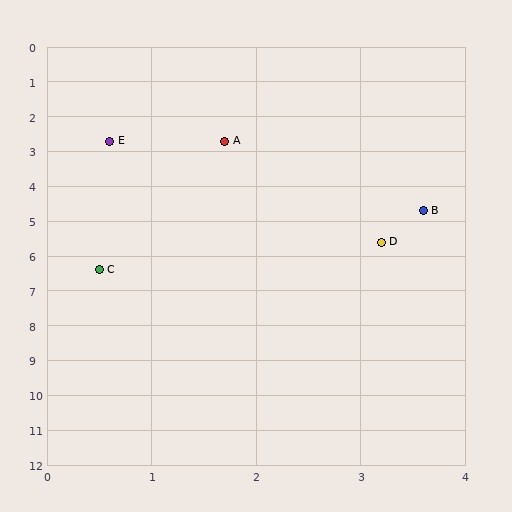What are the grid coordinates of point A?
Point A is at approximately (1.7, 2.7).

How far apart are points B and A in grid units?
Points B and A are about 2.8 grid units apart.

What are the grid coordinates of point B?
Point B is at approximately (3.6, 4.7).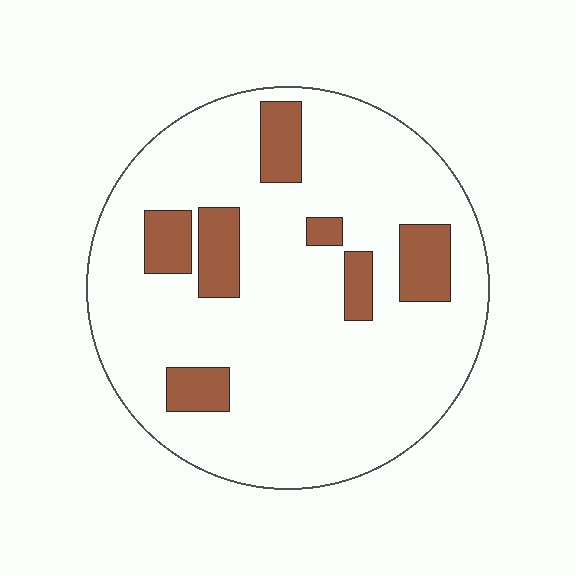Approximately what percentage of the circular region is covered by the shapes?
Approximately 15%.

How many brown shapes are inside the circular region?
7.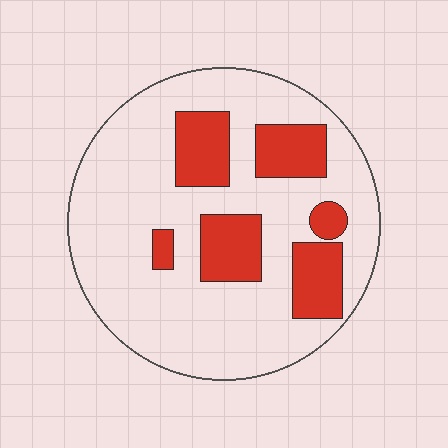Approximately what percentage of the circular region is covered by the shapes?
Approximately 25%.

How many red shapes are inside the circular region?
6.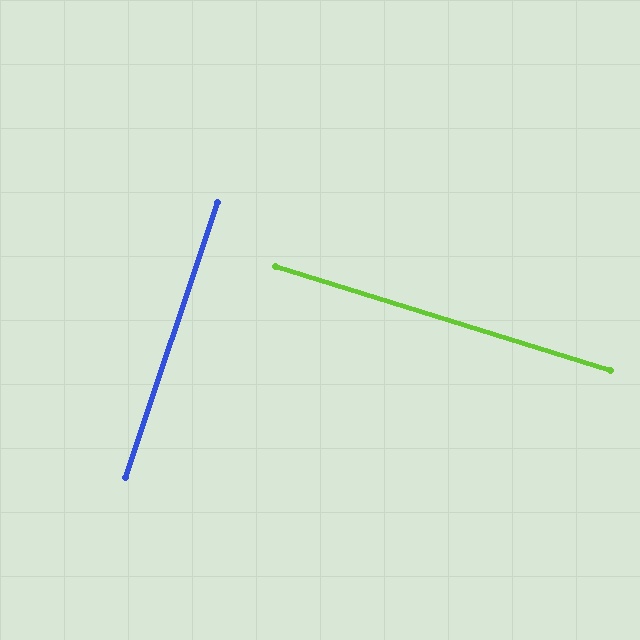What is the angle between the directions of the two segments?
Approximately 89 degrees.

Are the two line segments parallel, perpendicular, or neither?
Perpendicular — they meet at approximately 89°.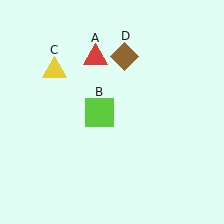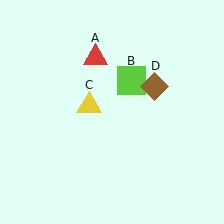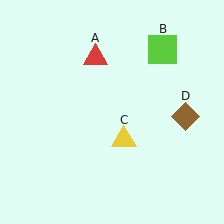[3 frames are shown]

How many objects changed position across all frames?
3 objects changed position: lime square (object B), yellow triangle (object C), brown diamond (object D).